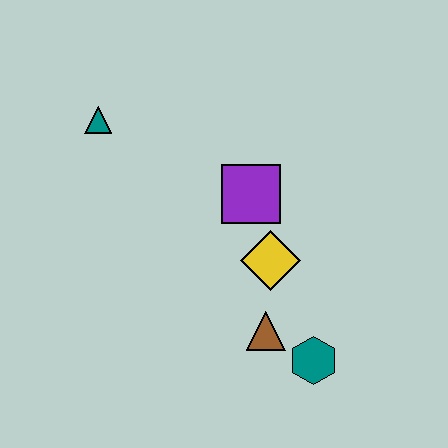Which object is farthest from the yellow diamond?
The teal triangle is farthest from the yellow diamond.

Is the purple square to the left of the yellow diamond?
Yes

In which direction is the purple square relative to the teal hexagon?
The purple square is above the teal hexagon.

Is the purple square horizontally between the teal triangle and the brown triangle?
Yes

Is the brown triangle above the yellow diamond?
No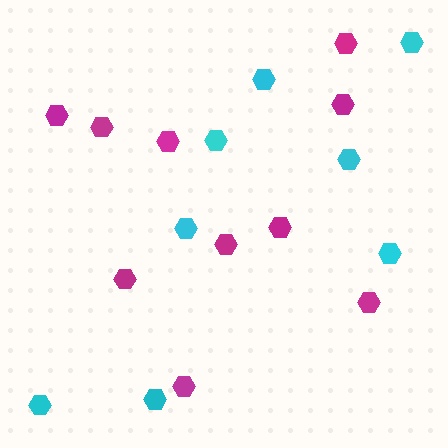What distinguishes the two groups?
There are 2 groups: one group of cyan hexagons (8) and one group of magenta hexagons (10).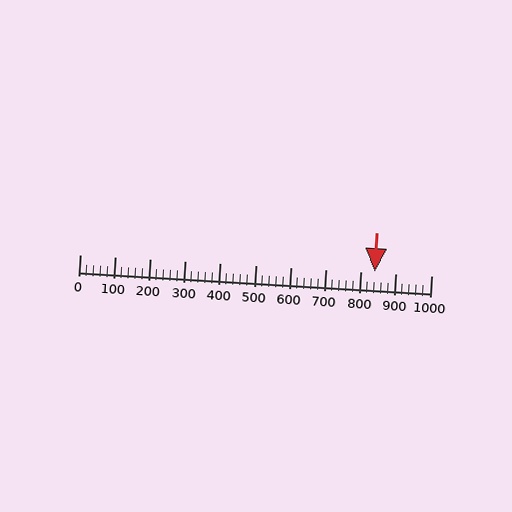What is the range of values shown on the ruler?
The ruler shows values from 0 to 1000.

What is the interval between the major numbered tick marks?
The major tick marks are spaced 100 units apart.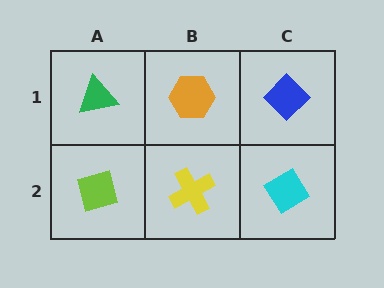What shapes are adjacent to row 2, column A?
A green triangle (row 1, column A), a yellow cross (row 2, column B).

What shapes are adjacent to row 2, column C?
A blue diamond (row 1, column C), a yellow cross (row 2, column B).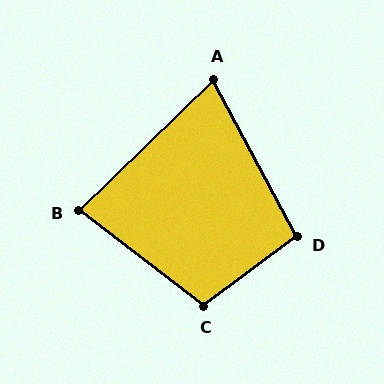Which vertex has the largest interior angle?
C, at approximately 106 degrees.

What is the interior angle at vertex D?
Approximately 98 degrees (obtuse).